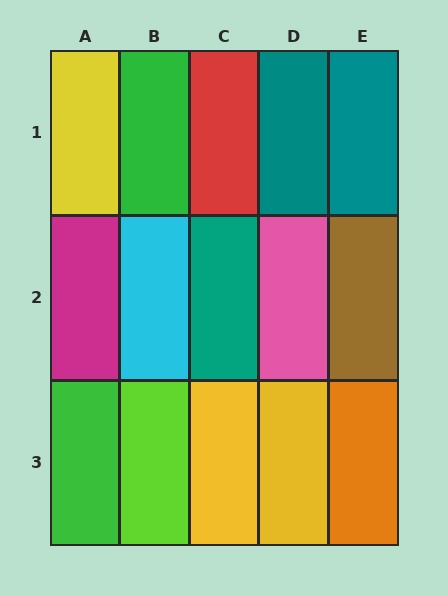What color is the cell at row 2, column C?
Teal.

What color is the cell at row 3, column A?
Green.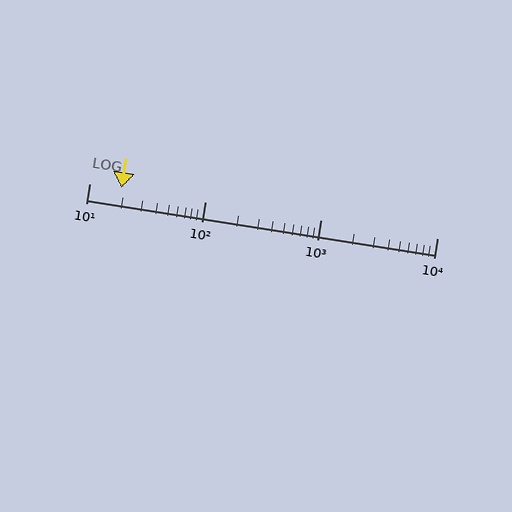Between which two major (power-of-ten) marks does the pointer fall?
The pointer is between 10 and 100.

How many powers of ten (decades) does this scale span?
The scale spans 3 decades, from 10 to 10000.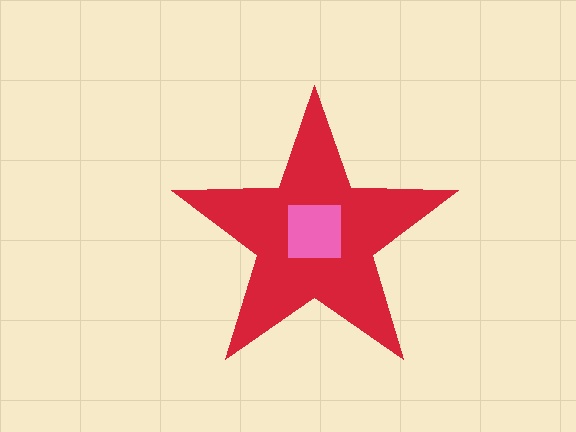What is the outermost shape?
The red star.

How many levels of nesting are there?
2.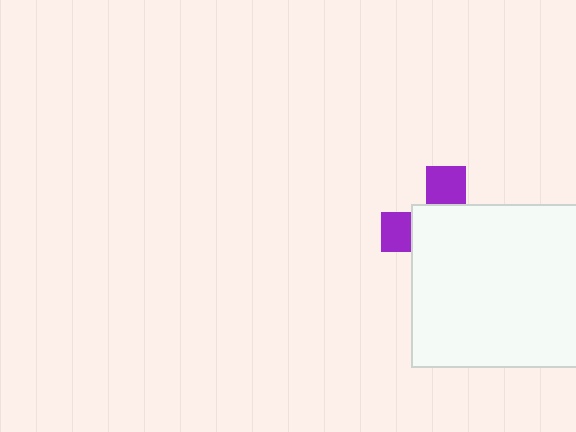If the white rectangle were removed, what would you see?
You would see the complete purple cross.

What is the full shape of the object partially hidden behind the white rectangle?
The partially hidden object is a purple cross.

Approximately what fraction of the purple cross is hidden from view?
Roughly 69% of the purple cross is hidden behind the white rectangle.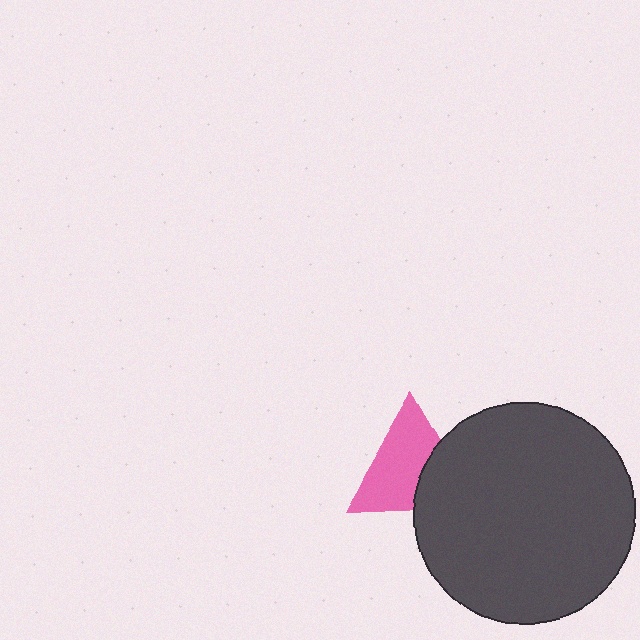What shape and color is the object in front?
The object in front is a dark gray circle.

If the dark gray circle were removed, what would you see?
You would see the complete pink triangle.